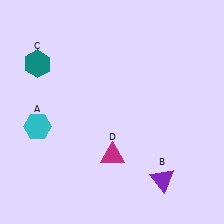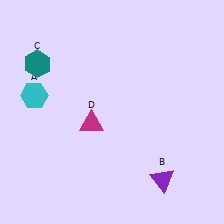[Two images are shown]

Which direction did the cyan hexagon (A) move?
The cyan hexagon (A) moved up.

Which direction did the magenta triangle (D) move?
The magenta triangle (D) moved up.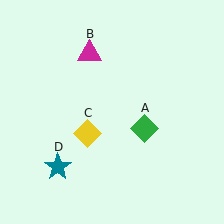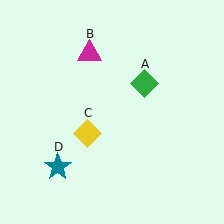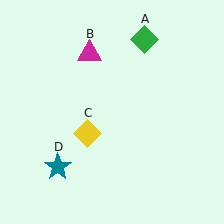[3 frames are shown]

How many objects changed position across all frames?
1 object changed position: green diamond (object A).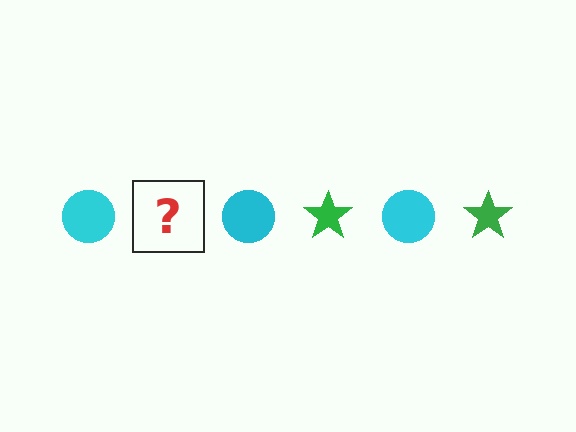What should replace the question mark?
The question mark should be replaced with a green star.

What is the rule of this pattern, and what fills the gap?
The rule is that the pattern alternates between cyan circle and green star. The gap should be filled with a green star.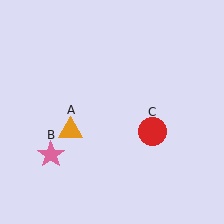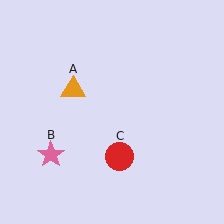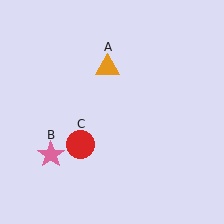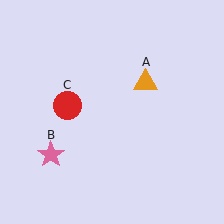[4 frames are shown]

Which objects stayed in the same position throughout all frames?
Pink star (object B) remained stationary.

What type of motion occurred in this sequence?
The orange triangle (object A), red circle (object C) rotated clockwise around the center of the scene.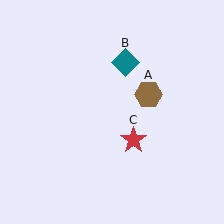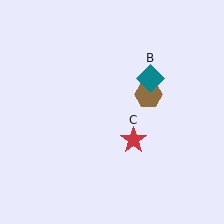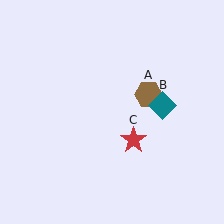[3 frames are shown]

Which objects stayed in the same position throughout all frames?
Brown hexagon (object A) and red star (object C) remained stationary.